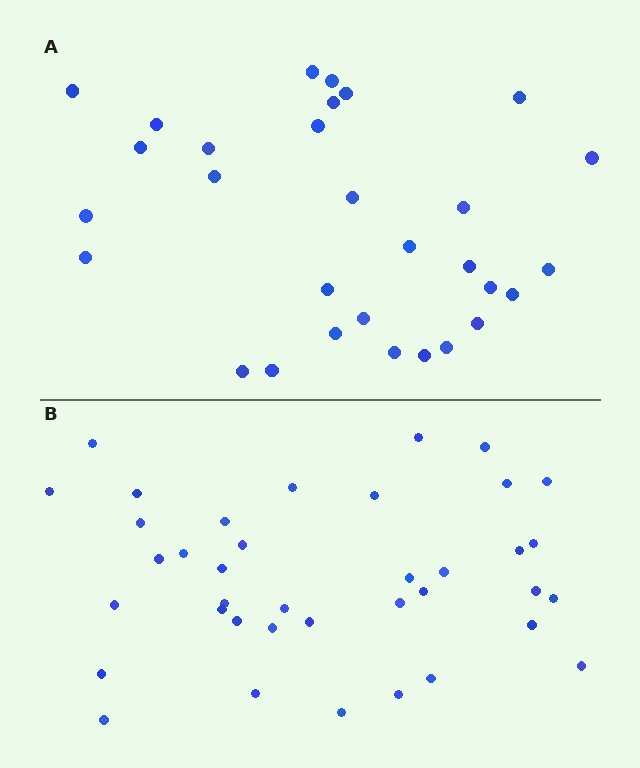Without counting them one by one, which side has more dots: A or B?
Region B (the bottom region) has more dots.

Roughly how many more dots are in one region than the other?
Region B has roughly 8 or so more dots than region A.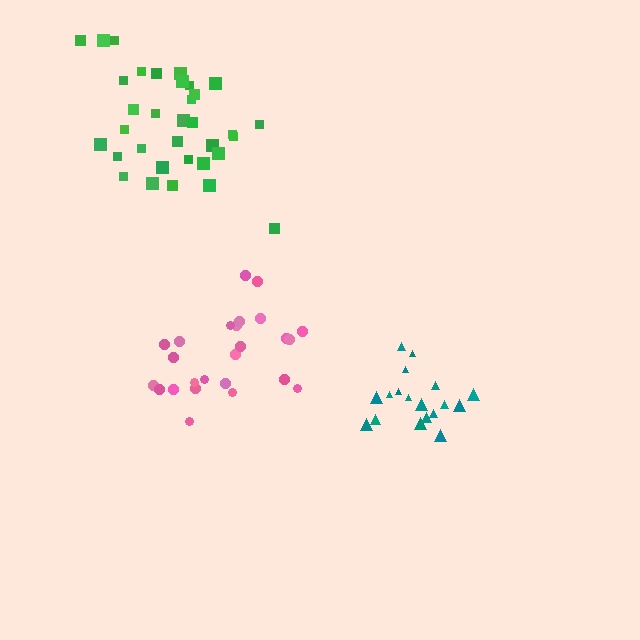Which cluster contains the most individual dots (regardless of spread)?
Green (34).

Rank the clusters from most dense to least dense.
teal, pink, green.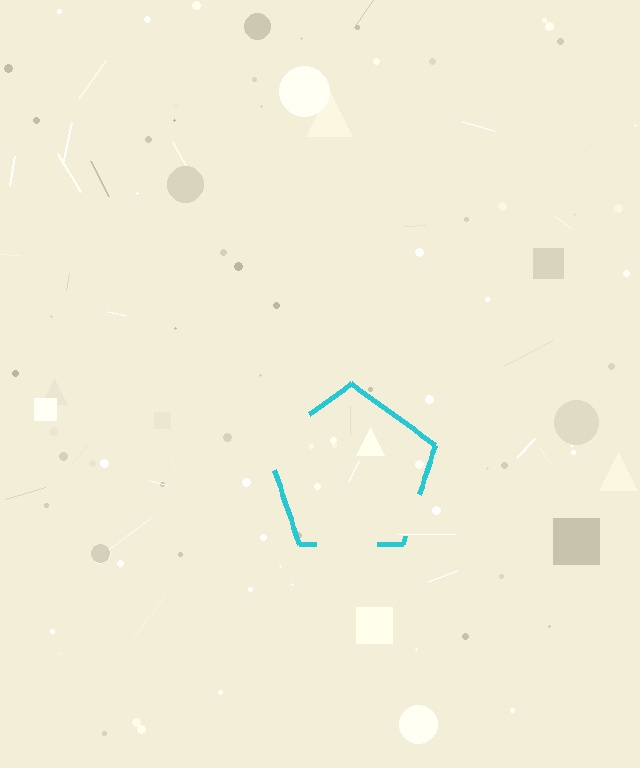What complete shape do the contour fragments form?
The contour fragments form a pentagon.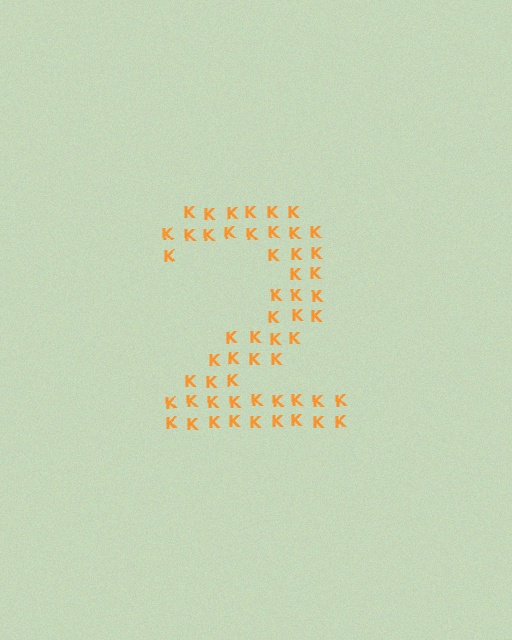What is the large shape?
The large shape is the digit 2.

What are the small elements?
The small elements are letter K's.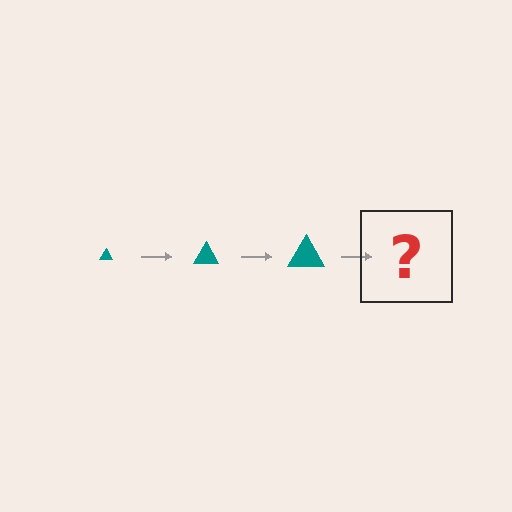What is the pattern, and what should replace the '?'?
The pattern is that the triangle gets progressively larger each step. The '?' should be a teal triangle, larger than the previous one.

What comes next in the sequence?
The next element should be a teal triangle, larger than the previous one.